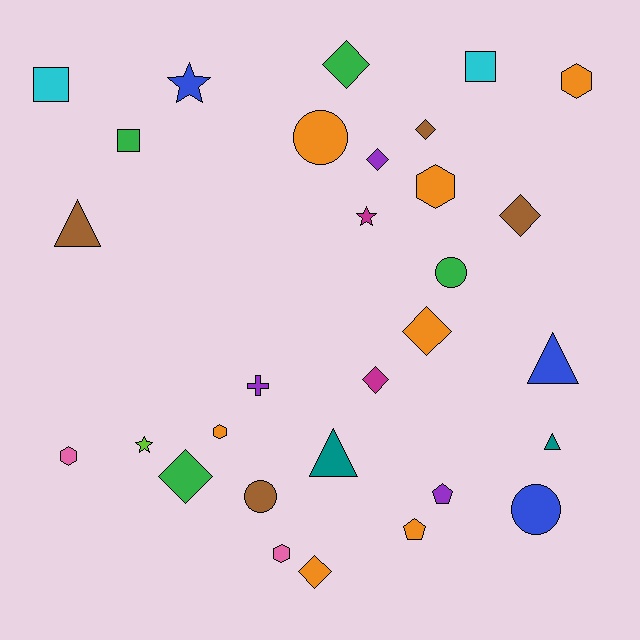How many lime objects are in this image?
There is 1 lime object.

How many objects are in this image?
There are 30 objects.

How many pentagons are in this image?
There are 2 pentagons.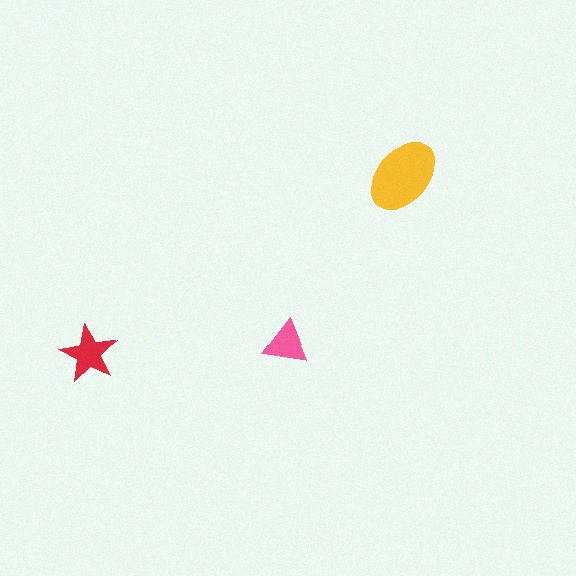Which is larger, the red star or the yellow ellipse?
The yellow ellipse.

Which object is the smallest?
The pink triangle.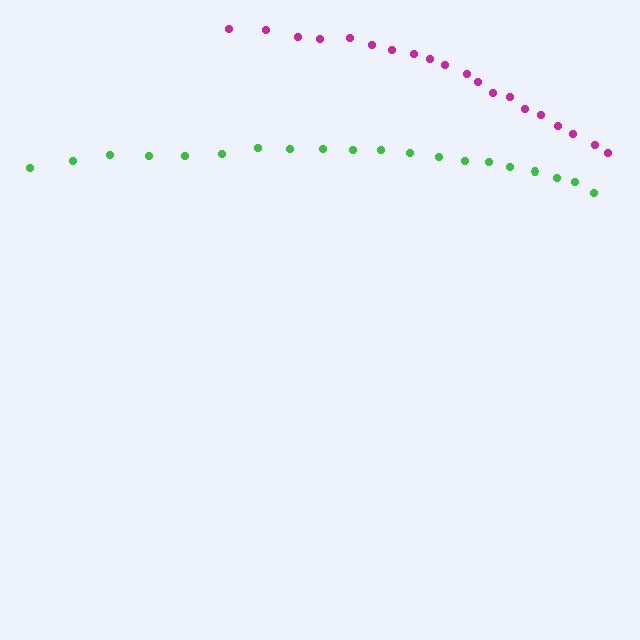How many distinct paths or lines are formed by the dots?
There are 2 distinct paths.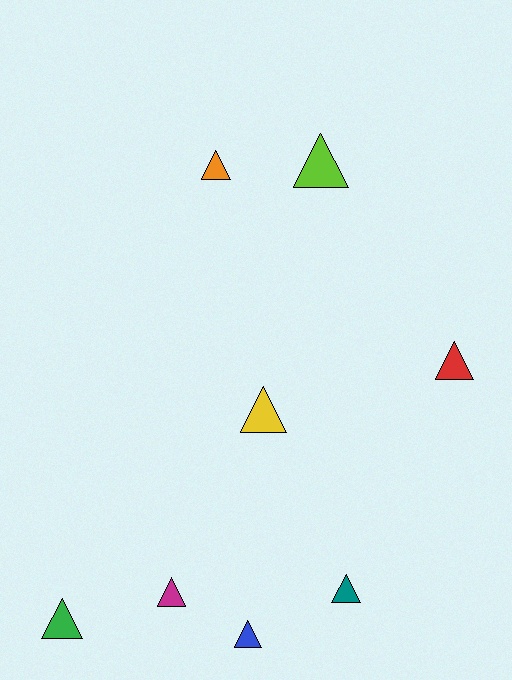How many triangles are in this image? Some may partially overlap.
There are 8 triangles.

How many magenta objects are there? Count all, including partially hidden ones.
There is 1 magenta object.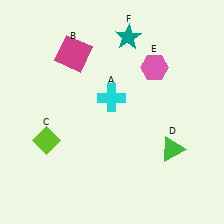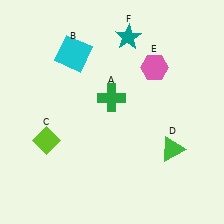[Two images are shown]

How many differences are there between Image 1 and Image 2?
There are 2 differences between the two images.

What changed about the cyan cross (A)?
In Image 1, A is cyan. In Image 2, it changed to green.